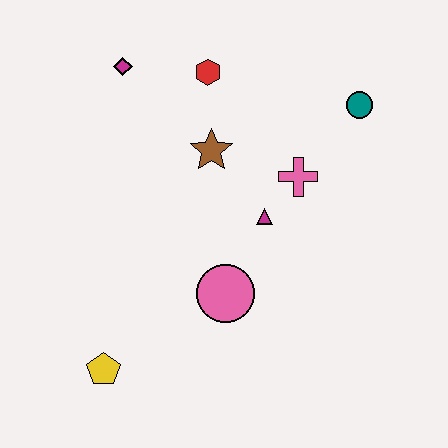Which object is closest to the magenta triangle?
The pink cross is closest to the magenta triangle.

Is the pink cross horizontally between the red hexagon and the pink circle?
No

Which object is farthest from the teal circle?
The yellow pentagon is farthest from the teal circle.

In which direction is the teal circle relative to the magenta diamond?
The teal circle is to the right of the magenta diamond.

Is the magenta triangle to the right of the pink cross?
No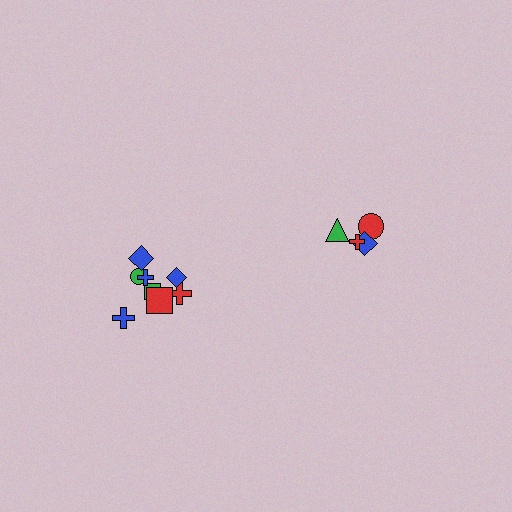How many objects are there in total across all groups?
There are 12 objects.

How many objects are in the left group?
There are 8 objects.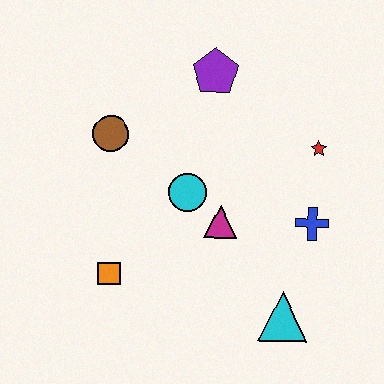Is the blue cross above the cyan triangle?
Yes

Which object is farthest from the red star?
The orange square is farthest from the red star.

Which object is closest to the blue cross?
The red star is closest to the blue cross.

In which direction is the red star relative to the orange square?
The red star is to the right of the orange square.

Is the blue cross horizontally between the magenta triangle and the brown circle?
No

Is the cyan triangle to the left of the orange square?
No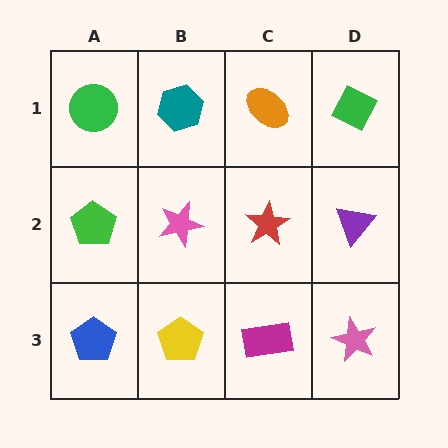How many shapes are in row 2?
4 shapes.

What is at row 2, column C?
A red star.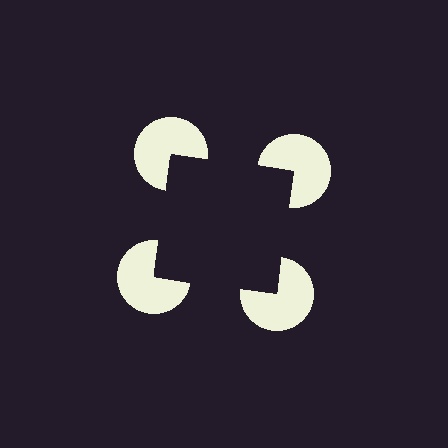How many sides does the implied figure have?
4 sides.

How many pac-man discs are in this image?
There are 4 — one at each vertex of the illusory square.